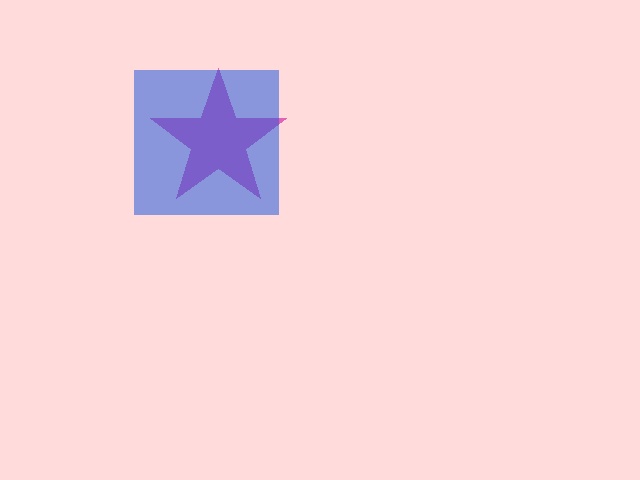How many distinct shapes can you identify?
There are 2 distinct shapes: a magenta star, a blue square.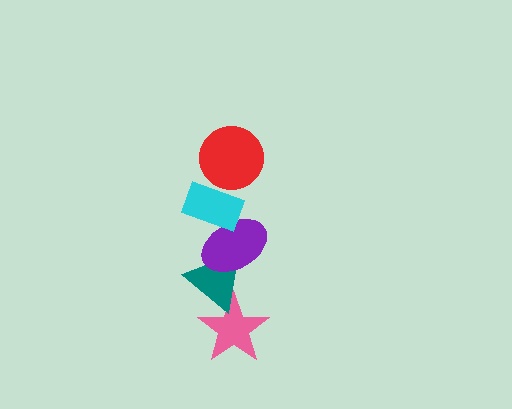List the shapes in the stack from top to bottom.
From top to bottom: the red circle, the cyan rectangle, the purple ellipse, the teal triangle, the pink star.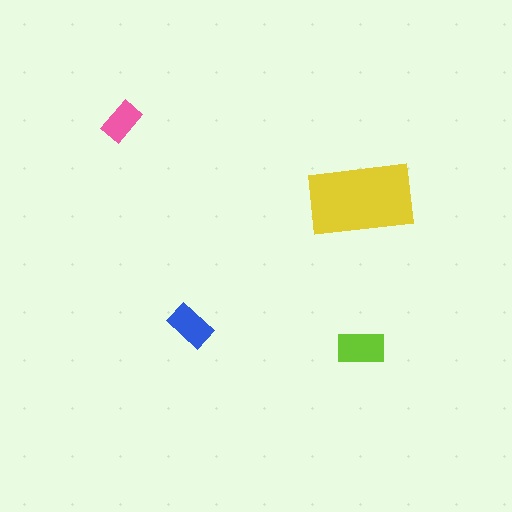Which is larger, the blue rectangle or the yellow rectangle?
The yellow one.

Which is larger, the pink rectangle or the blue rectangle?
The blue one.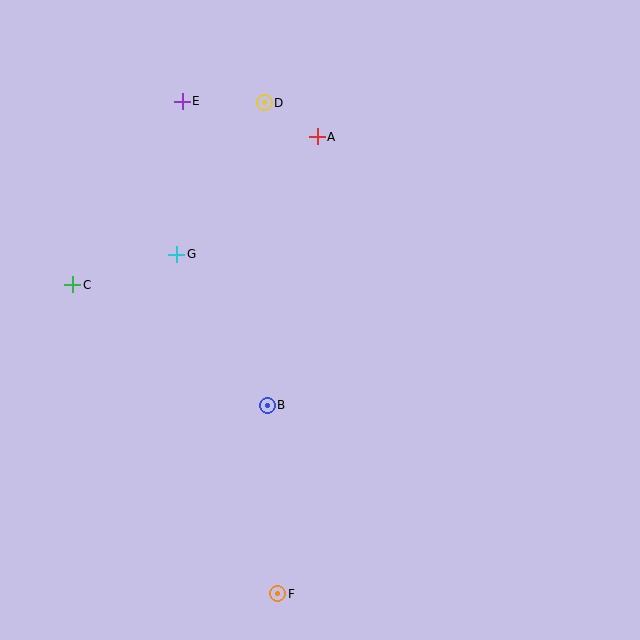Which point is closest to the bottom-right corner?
Point F is closest to the bottom-right corner.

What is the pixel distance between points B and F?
The distance between B and F is 189 pixels.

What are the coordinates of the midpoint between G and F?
The midpoint between G and F is at (227, 424).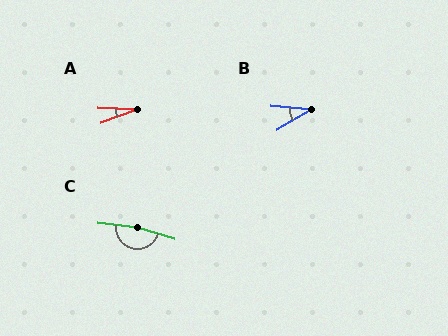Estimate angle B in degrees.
Approximately 36 degrees.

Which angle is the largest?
C, at approximately 169 degrees.